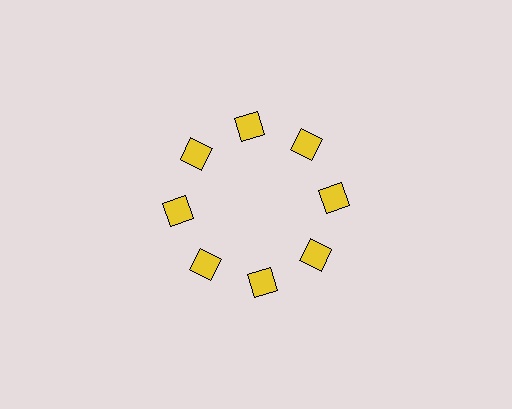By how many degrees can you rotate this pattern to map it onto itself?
The pattern maps onto itself every 45 degrees of rotation.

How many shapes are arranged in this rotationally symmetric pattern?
There are 8 shapes, arranged in 8 groups of 1.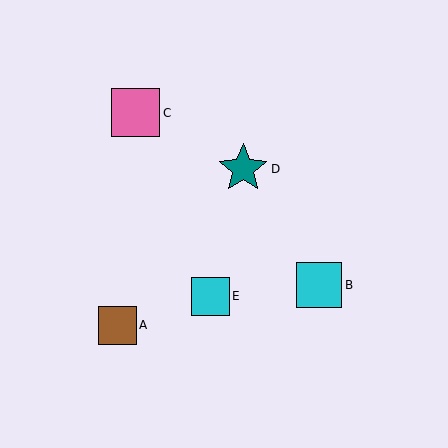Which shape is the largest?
The teal star (labeled D) is the largest.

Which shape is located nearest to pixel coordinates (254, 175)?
The teal star (labeled D) at (243, 169) is nearest to that location.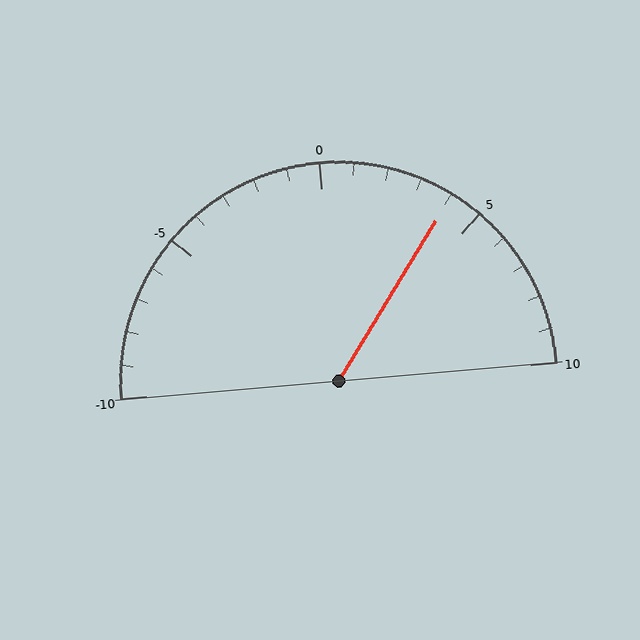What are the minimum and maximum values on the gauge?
The gauge ranges from -10 to 10.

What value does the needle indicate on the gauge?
The needle indicates approximately 4.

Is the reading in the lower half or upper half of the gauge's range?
The reading is in the upper half of the range (-10 to 10).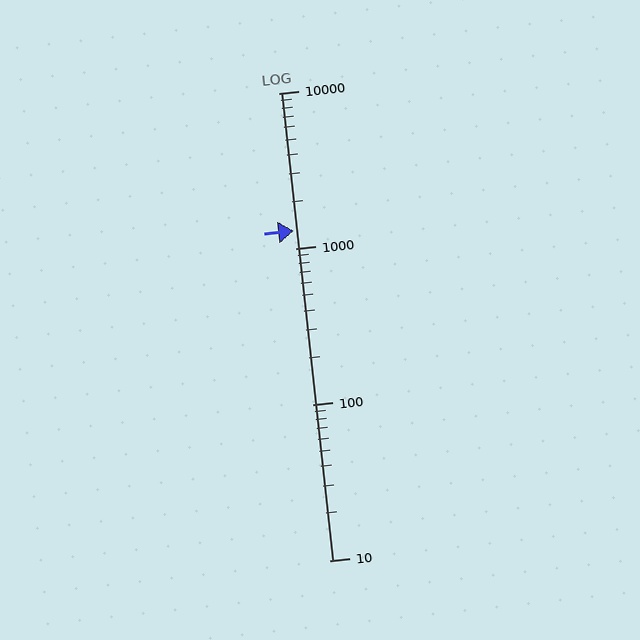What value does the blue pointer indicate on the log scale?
The pointer indicates approximately 1300.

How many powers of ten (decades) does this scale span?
The scale spans 3 decades, from 10 to 10000.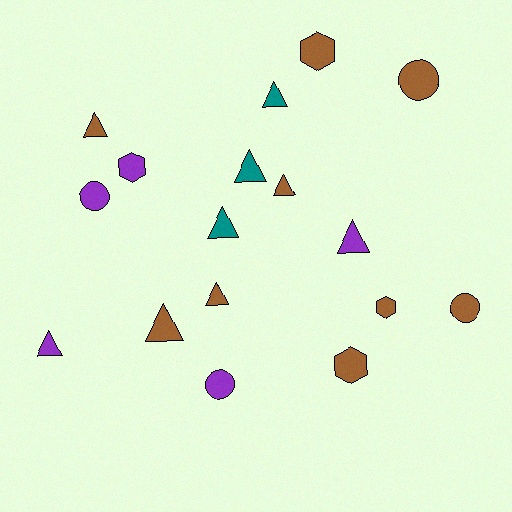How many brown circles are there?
There are 2 brown circles.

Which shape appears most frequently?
Triangle, with 9 objects.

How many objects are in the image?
There are 17 objects.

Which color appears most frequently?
Brown, with 9 objects.